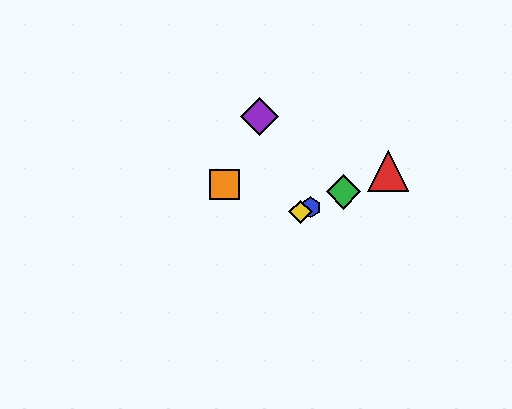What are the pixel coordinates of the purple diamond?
The purple diamond is at (260, 116).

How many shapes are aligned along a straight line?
4 shapes (the red triangle, the blue hexagon, the green diamond, the yellow diamond) are aligned along a straight line.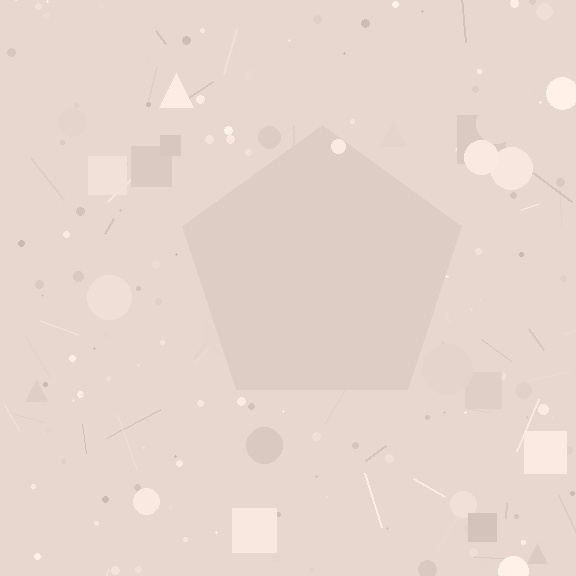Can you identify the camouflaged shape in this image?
The camouflaged shape is a pentagon.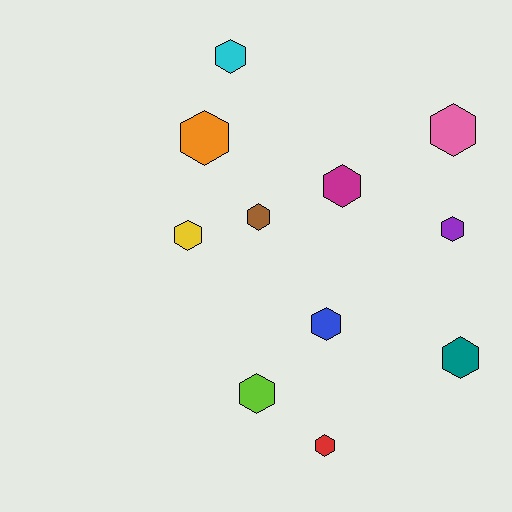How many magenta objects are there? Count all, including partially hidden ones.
There is 1 magenta object.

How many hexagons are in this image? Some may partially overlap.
There are 11 hexagons.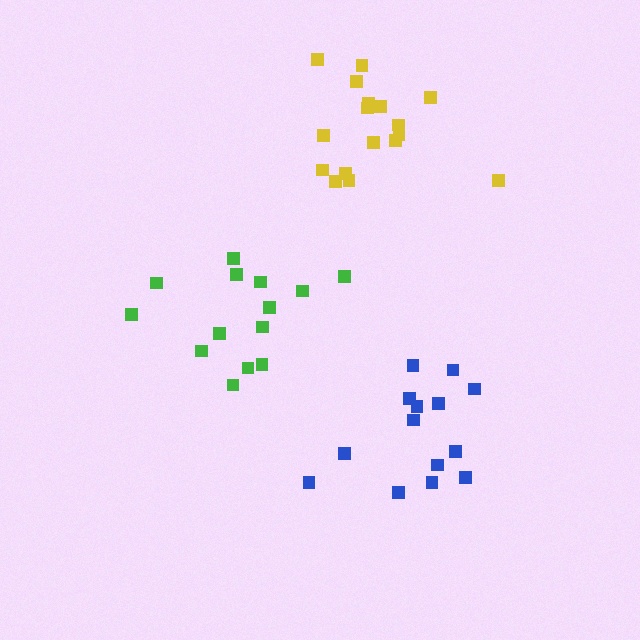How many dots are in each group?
Group 1: 14 dots, Group 2: 17 dots, Group 3: 14 dots (45 total).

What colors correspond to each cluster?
The clusters are colored: green, yellow, blue.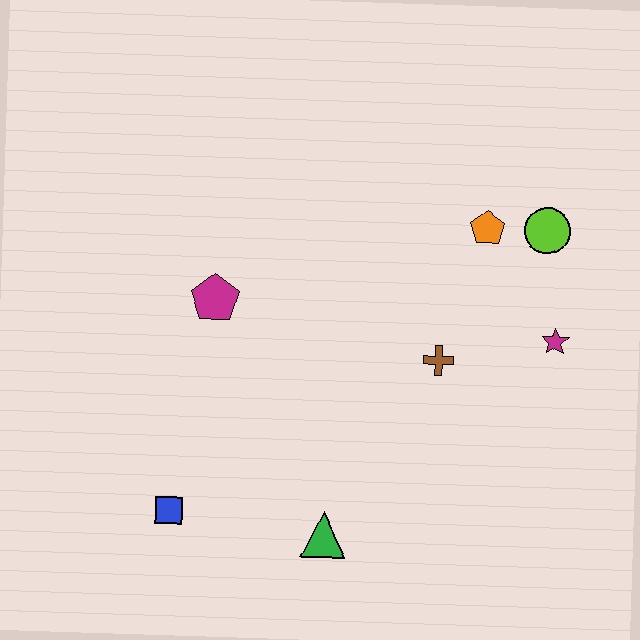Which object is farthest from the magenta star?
The blue square is farthest from the magenta star.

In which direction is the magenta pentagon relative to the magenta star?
The magenta pentagon is to the left of the magenta star.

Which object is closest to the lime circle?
The orange pentagon is closest to the lime circle.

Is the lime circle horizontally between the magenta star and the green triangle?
Yes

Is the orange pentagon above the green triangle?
Yes